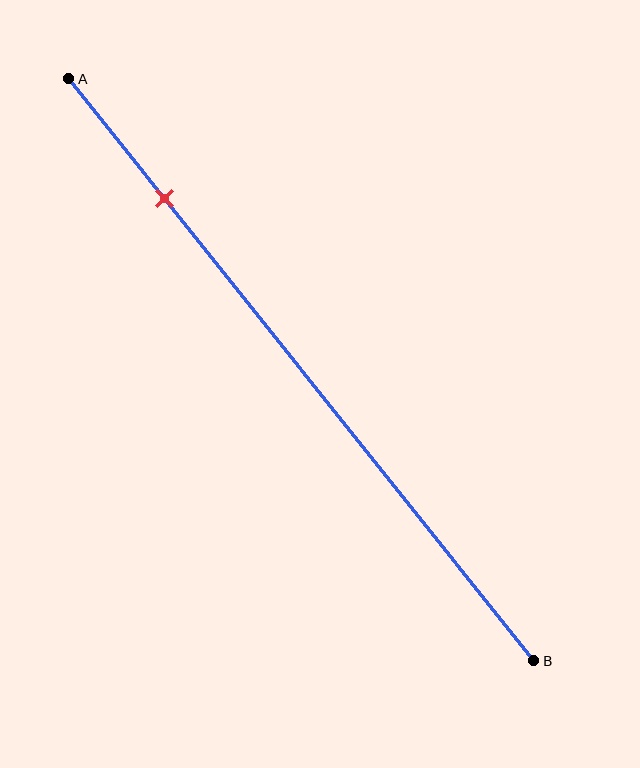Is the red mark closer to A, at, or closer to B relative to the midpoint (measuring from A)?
The red mark is closer to point A than the midpoint of segment AB.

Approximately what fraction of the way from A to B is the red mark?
The red mark is approximately 20% of the way from A to B.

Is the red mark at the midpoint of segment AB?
No, the mark is at about 20% from A, not at the 50% midpoint.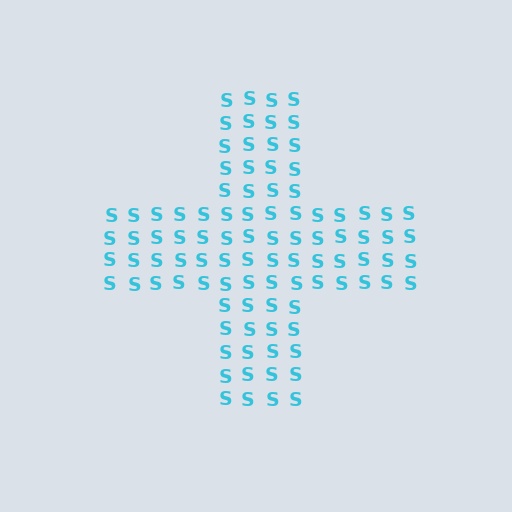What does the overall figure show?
The overall figure shows a cross.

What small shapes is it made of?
It is made of small letter S's.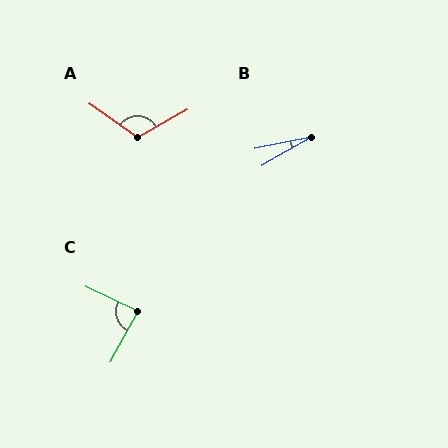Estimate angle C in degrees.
Approximately 87 degrees.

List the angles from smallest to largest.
B (19°), C (87°), A (115°).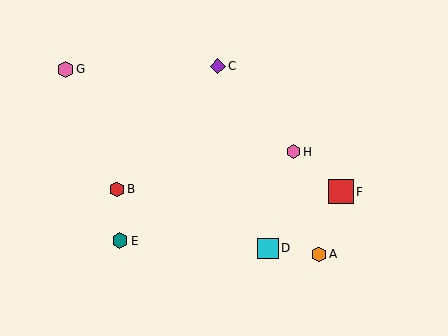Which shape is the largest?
The red square (labeled F) is the largest.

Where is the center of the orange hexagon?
The center of the orange hexagon is at (319, 254).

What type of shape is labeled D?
Shape D is a cyan square.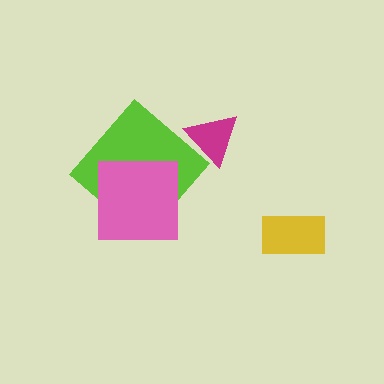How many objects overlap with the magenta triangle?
0 objects overlap with the magenta triangle.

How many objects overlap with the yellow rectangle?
0 objects overlap with the yellow rectangle.